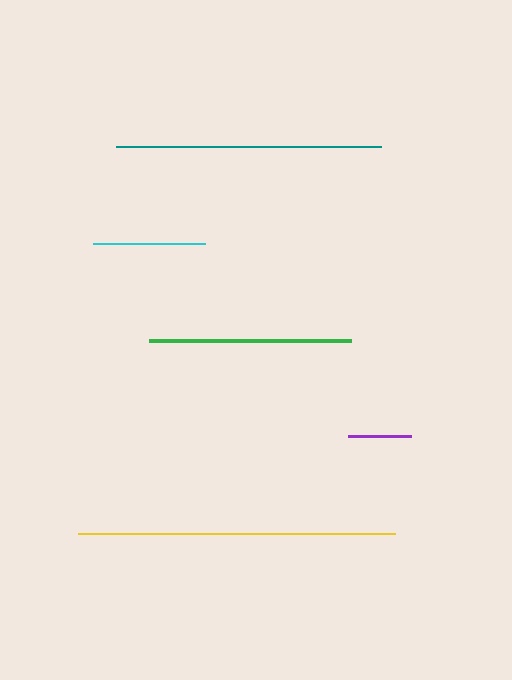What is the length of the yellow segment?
The yellow segment is approximately 317 pixels long.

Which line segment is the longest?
The yellow line is the longest at approximately 317 pixels.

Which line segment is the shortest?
The purple line is the shortest at approximately 63 pixels.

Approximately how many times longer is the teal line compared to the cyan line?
The teal line is approximately 2.4 times the length of the cyan line.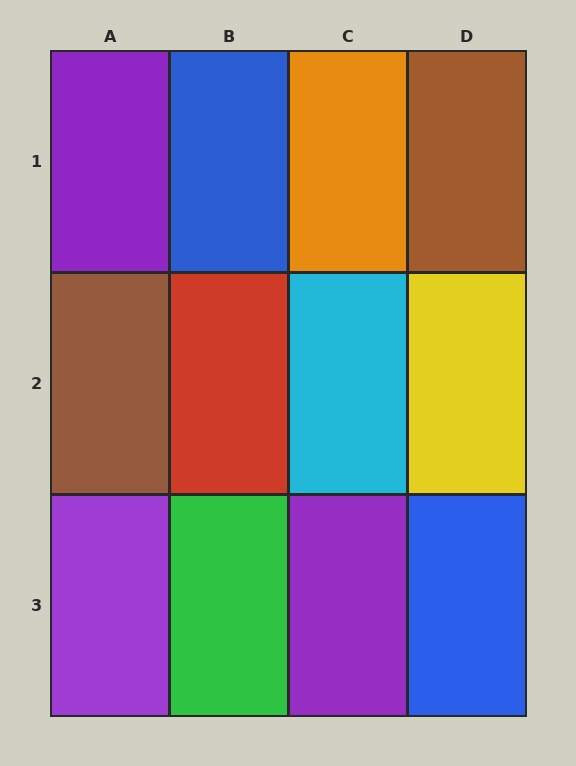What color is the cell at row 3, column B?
Green.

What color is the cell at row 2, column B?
Red.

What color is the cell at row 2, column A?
Brown.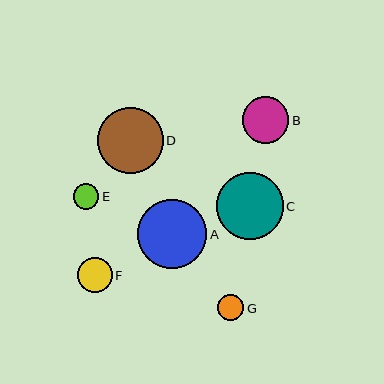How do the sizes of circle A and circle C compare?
Circle A and circle C are approximately the same size.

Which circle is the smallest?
Circle E is the smallest with a size of approximately 25 pixels.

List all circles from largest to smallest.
From largest to smallest: A, C, D, B, F, G, E.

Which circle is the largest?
Circle A is the largest with a size of approximately 69 pixels.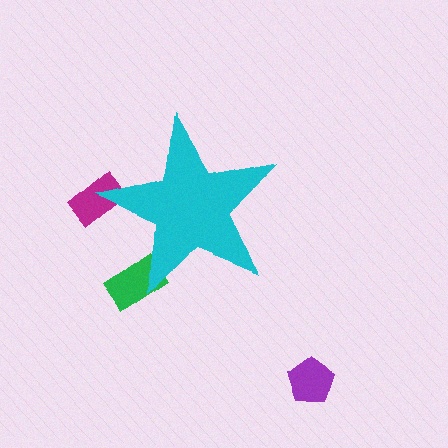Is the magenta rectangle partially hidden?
Yes, the magenta rectangle is partially hidden behind the cyan star.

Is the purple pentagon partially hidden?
No, the purple pentagon is fully visible.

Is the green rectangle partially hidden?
Yes, the green rectangle is partially hidden behind the cyan star.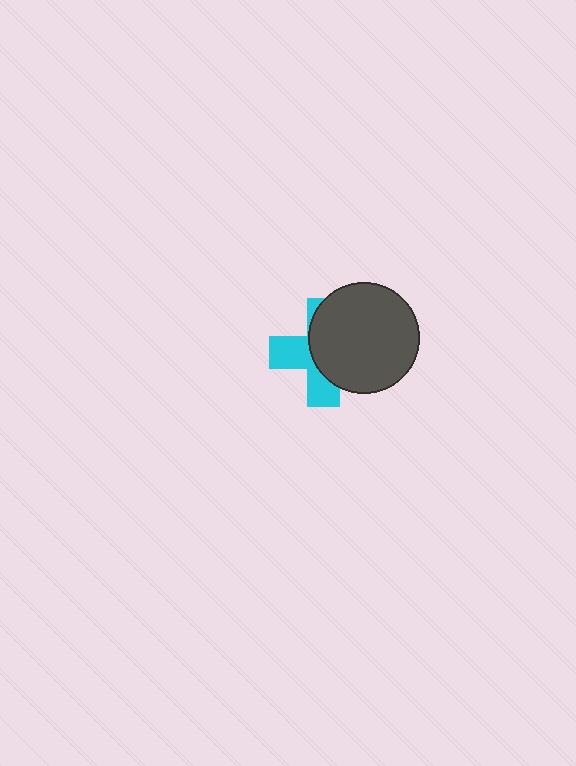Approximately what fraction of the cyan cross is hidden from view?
Roughly 57% of the cyan cross is hidden behind the dark gray circle.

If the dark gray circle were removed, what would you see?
You would see the complete cyan cross.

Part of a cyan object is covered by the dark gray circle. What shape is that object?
It is a cross.